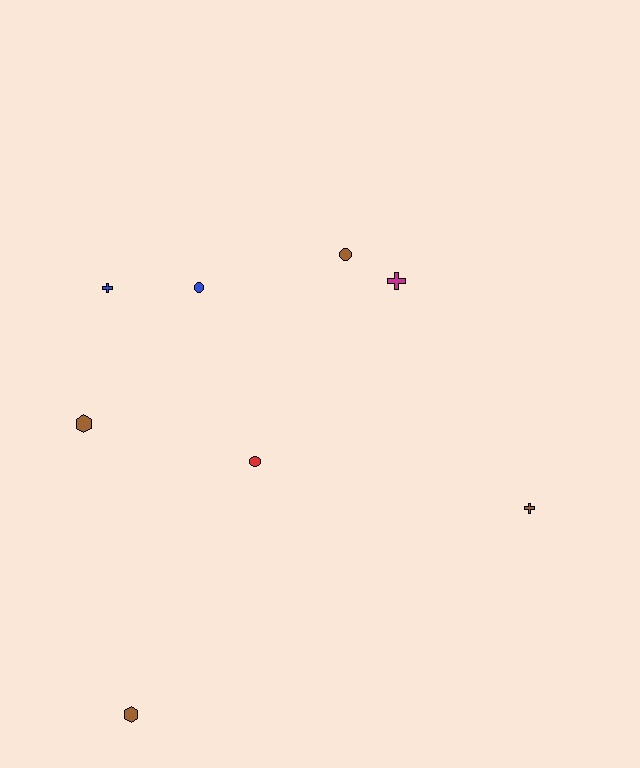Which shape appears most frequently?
Circle, with 3 objects.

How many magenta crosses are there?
There is 1 magenta cross.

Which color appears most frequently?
Brown, with 4 objects.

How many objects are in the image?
There are 8 objects.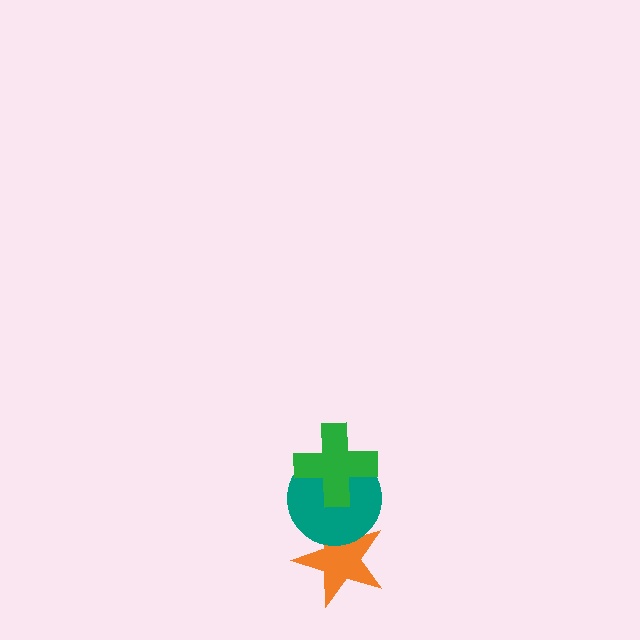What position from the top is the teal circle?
The teal circle is 2nd from the top.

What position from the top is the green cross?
The green cross is 1st from the top.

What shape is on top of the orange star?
The teal circle is on top of the orange star.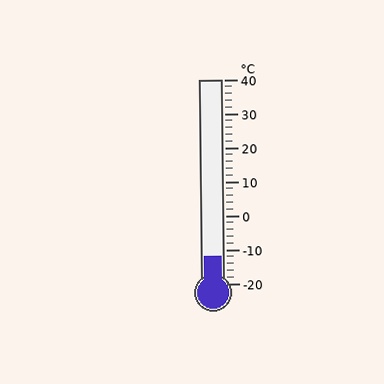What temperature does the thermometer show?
The thermometer shows approximately -12°C.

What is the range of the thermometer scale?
The thermometer scale ranges from -20°C to 40°C.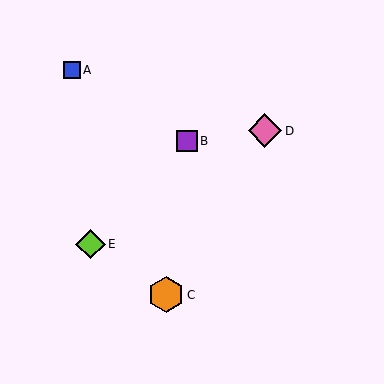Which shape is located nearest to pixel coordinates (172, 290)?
The orange hexagon (labeled C) at (166, 295) is nearest to that location.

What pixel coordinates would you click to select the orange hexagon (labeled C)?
Click at (166, 295) to select the orange hexagon C.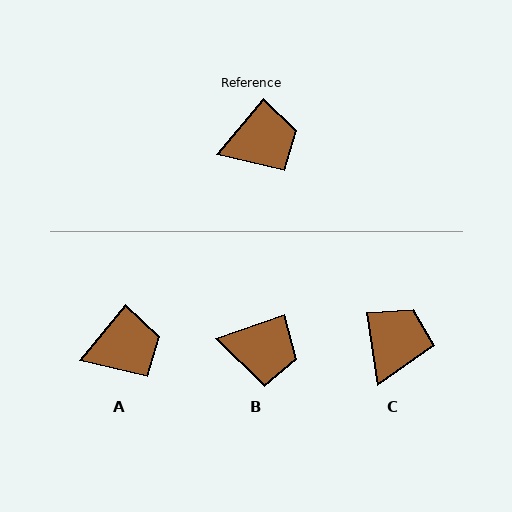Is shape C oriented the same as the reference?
No, it is off by about 48 degrees.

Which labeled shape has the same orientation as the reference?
A.